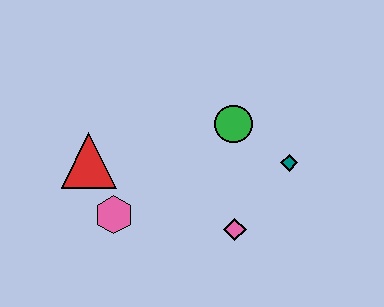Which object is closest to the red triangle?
The pink hexagon is closest to the red triangle.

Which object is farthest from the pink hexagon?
The teal diamond is farthest from the pink hexagon.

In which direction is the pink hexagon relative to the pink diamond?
The pink hexagon is to the left of the pink diamond.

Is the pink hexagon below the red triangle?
Yes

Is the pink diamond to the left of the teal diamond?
Yes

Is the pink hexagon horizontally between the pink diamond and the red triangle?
Yes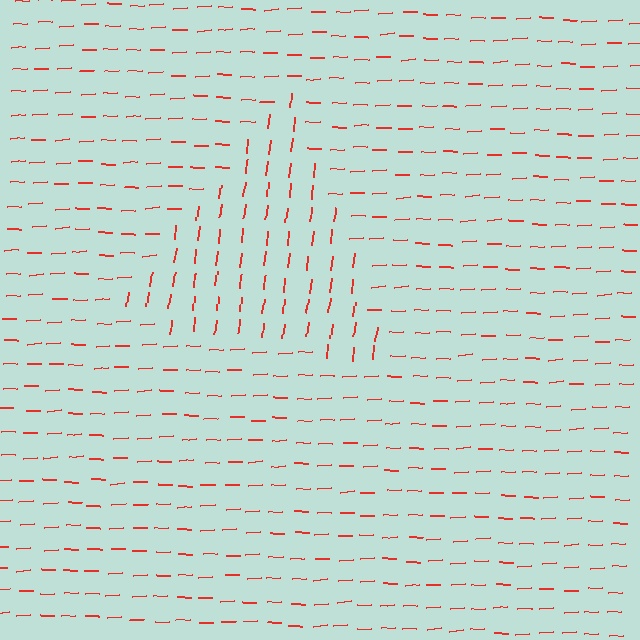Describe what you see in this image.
The image is filled with small red line segments. A triangle region in the image has lines oriented differently from the surrounding lines, creating a visible texture boundary.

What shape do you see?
I see a triangle.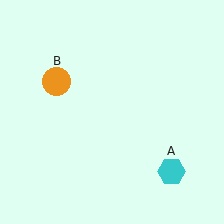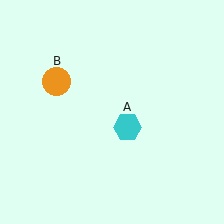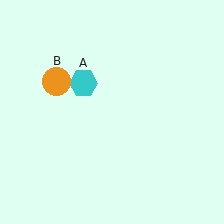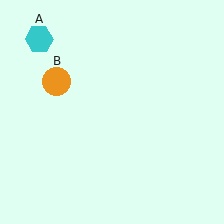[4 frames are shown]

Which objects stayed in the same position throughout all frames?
Orange circle (object B) remained stationary.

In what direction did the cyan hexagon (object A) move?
The cyan hexagon (object A) moved up and to the left.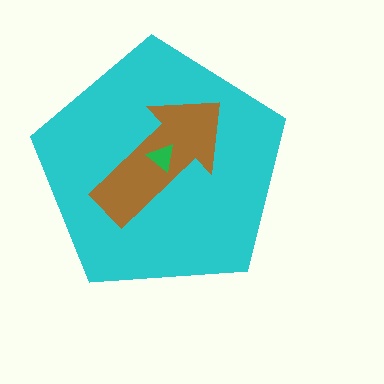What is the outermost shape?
The cyan pentagon.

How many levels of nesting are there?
3.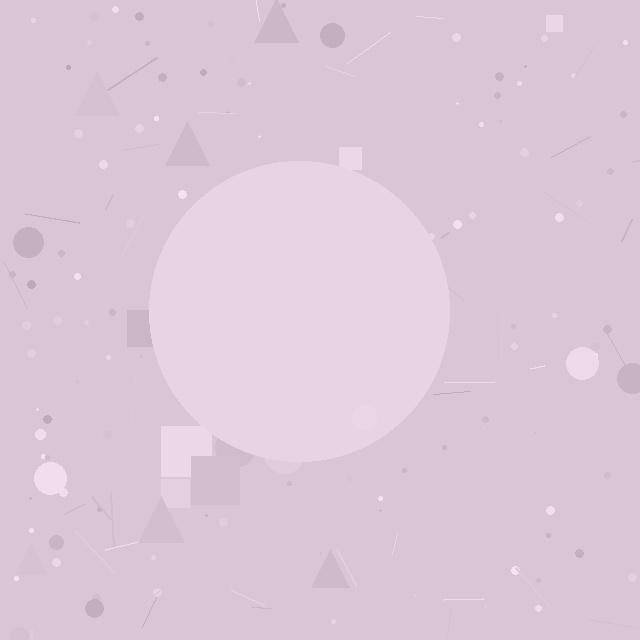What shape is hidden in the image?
A circle is hidden in the image.